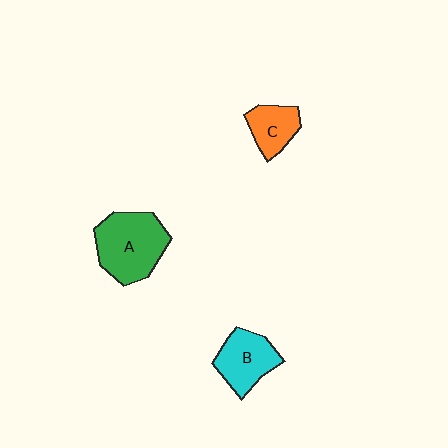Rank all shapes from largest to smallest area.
From largest to smallest: A (green), B (cyan), C (orange).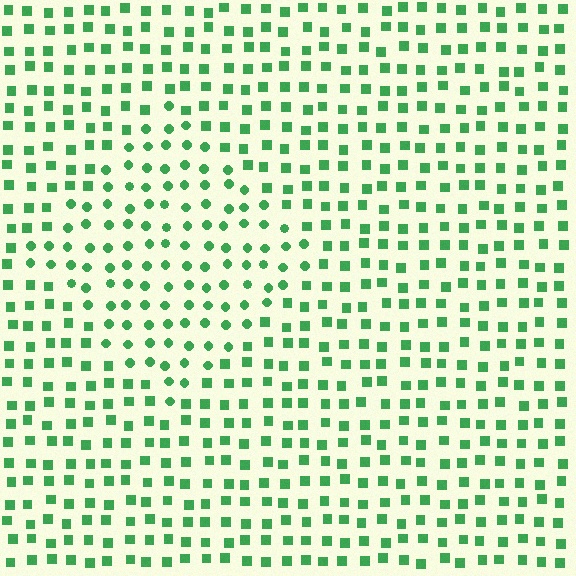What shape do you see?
I see a diamond.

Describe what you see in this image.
The image is filled with small green elements arranged in a uniform grid. A diamond-shaped region contains circles, while the surrounding area contains squares. The boundary is defined purely by the change in element shape.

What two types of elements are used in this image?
The image uses circles inside the diamond region and squares outside it.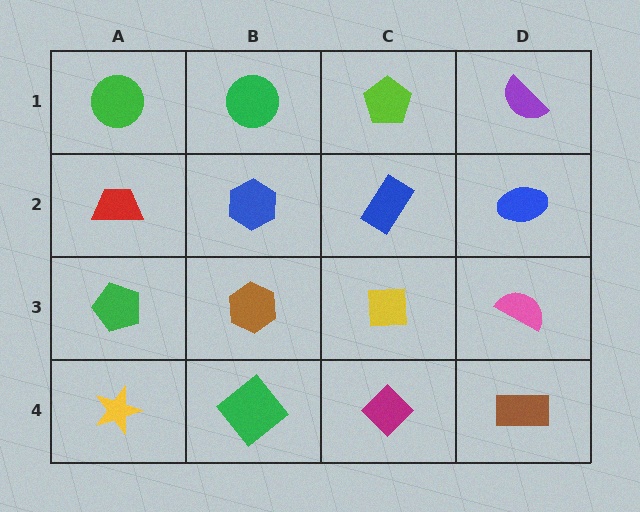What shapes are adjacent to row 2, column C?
A lime pentagon (row 1, column C), a yellow square (row 3, column C), a blue hexagon (row 2, column B), a blue ellipse (row 2, column D).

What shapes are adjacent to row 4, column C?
A yellow square (row 3, column C), a green diamond (row 4, column B), a brown rectangle (row 4, column D).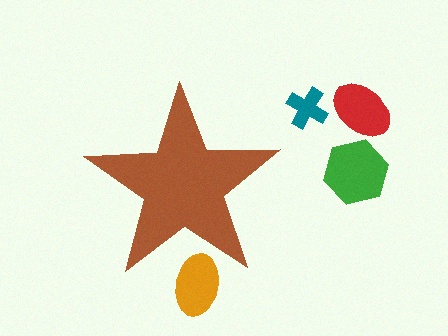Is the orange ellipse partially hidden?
Yes, the orange ellipse is partially hidden behind the brown star.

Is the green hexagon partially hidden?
No, the green hexagon is fully visible.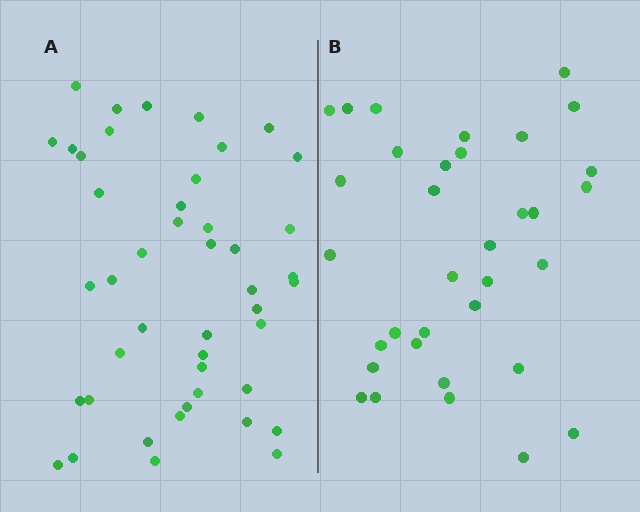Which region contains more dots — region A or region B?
Region A (the left region) has more dots.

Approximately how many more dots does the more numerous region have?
Region A has roughly 12 or so more dots than region B.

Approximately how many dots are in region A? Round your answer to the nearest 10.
About 40 dots. (The exact count is 45, which rounds to 40.)